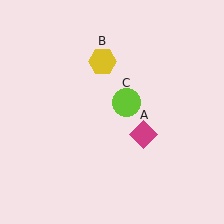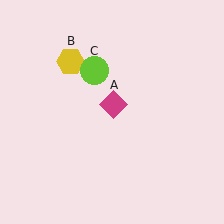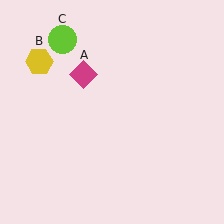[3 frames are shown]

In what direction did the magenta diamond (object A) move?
The magenta diamond (object A) moved up and to the left.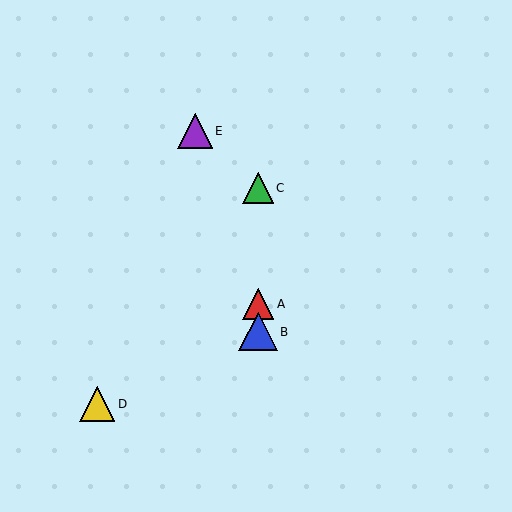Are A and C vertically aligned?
Yes, both are at x≈258.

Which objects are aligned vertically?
Objects A, B, C are aligned vertically.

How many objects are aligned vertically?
3 objects (A, B, C) are aligned vertically.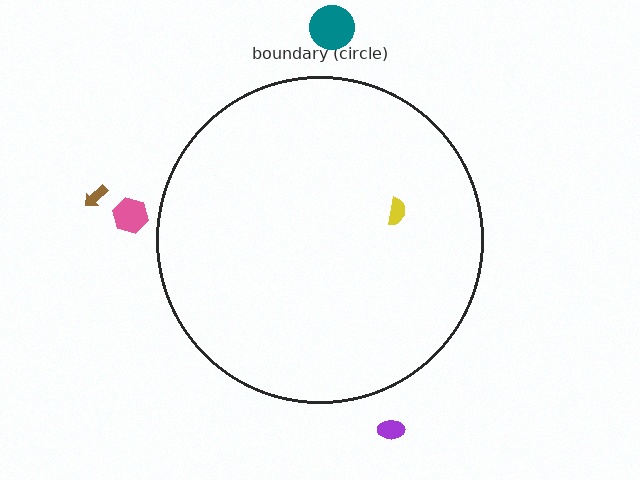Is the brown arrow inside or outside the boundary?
Outside.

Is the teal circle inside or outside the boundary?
Outside.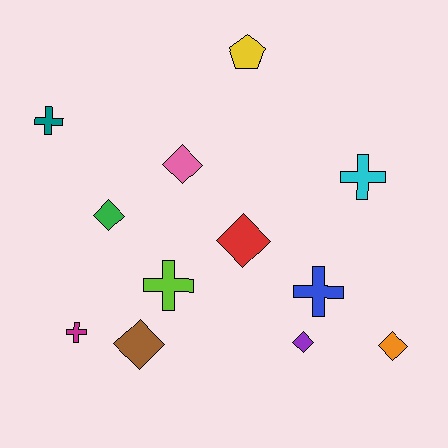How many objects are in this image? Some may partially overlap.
There are 12 objects.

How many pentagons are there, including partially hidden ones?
There is 1 pentagon.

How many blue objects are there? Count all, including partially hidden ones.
There is 1 blue object.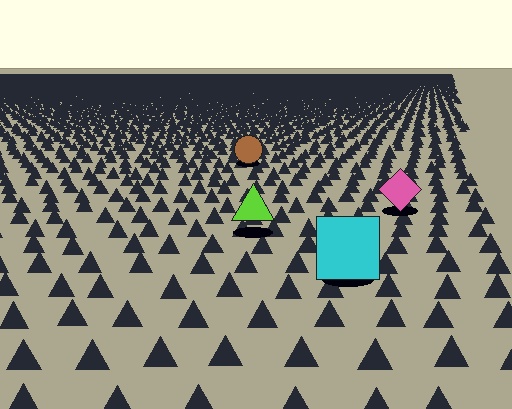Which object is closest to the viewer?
The cyan square is closest. The texture marks near it are larger and more spread out.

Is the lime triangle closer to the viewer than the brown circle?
Yes. The lime triangle is closer — you can tell from the texture gradient: the ground texture is coarser near it.